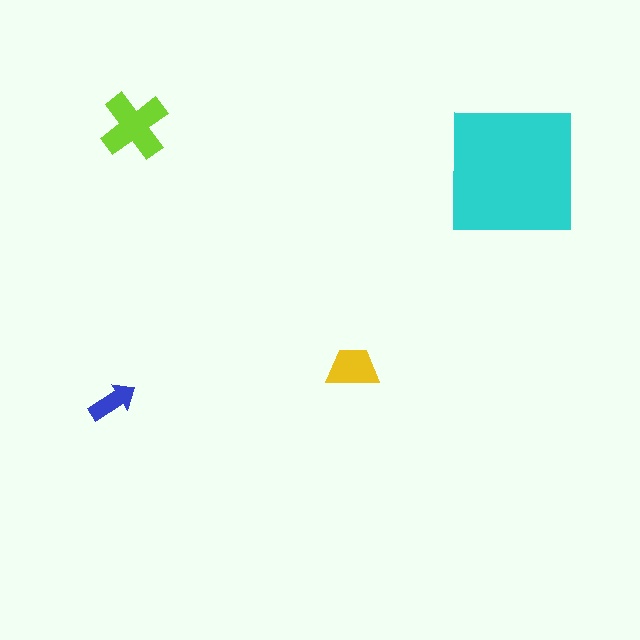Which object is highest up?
The lime cross is topmost.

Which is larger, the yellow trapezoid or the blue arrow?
The yellow trapezoid.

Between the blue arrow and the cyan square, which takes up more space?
The cyan square.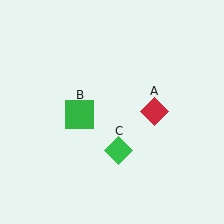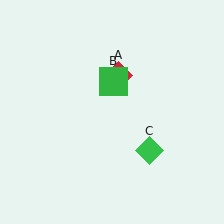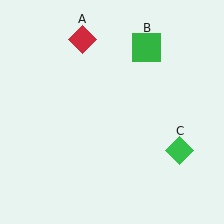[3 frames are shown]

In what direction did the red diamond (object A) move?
The red diamond (object A) moved up and to the left.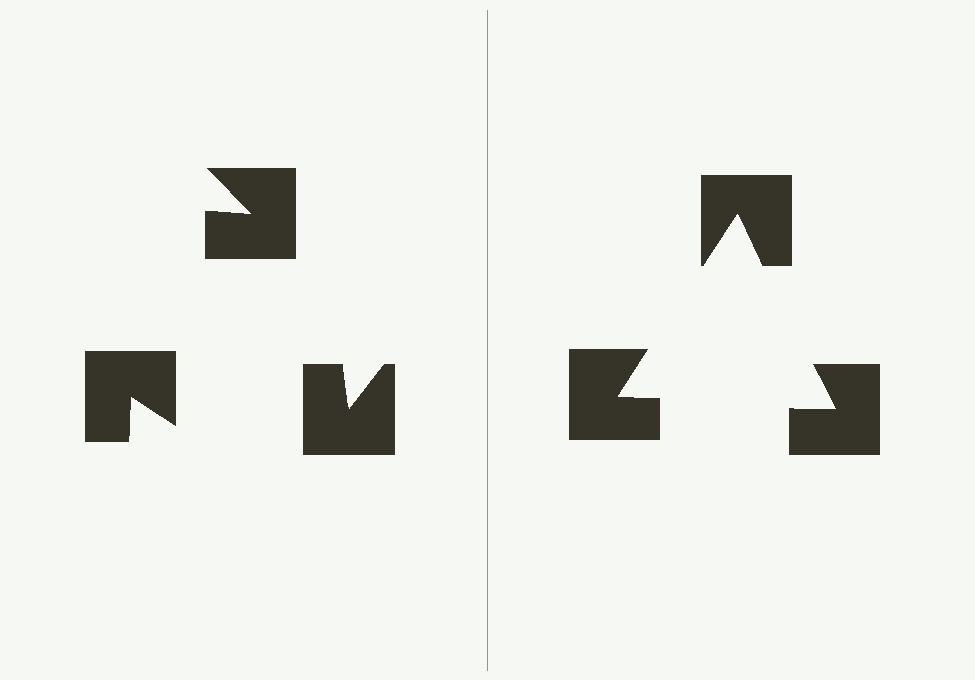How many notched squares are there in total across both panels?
6 — 3 on each side.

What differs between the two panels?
The notched squares are positioned identically on both sides; only the wedge orientations differ. On the right they align to a triangle; on the left they are misaligned.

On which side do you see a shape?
An illusory triangle appears on the right side. On the left side the wedge cuts are rotated, so no coherent shape forms.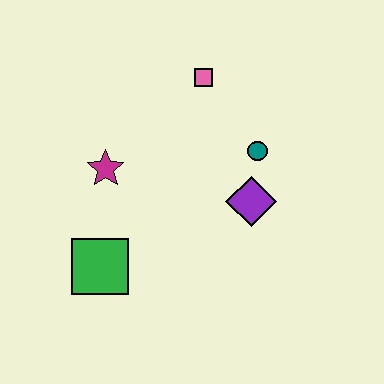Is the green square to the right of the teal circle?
No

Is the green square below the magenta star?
Yes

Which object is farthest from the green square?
The pink square is farthest from the green square.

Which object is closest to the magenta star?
The green square is closest to the magenta star.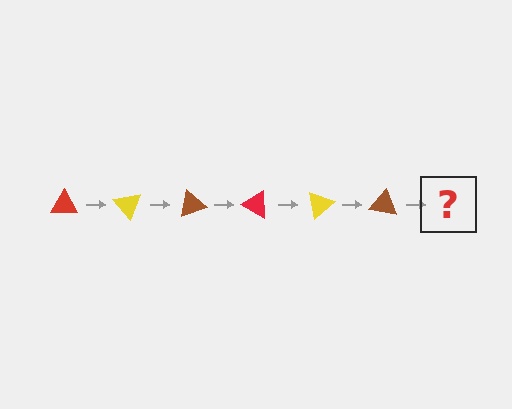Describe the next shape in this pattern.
It should be a red triangle, rotated 300 degrees from the start.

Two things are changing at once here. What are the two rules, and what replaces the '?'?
The two rules are that it rotates 50 degrees each step and the color cycles through red, yellow, and brown. The '?' should be a red triangle, rotated 300 degrees from the start.